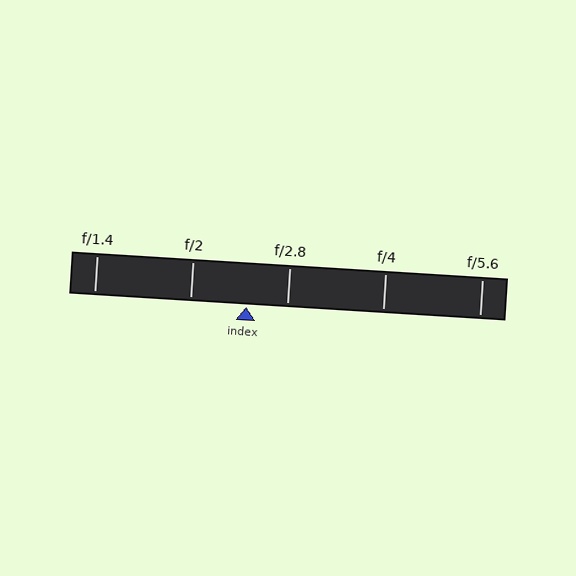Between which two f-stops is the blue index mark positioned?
The index mark is between f/2 and f/2.8.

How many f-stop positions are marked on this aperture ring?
There are 5 f-stop positions marked.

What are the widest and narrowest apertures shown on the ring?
The widest aperture shown is f/1.4 and the narrowest is f/5.6.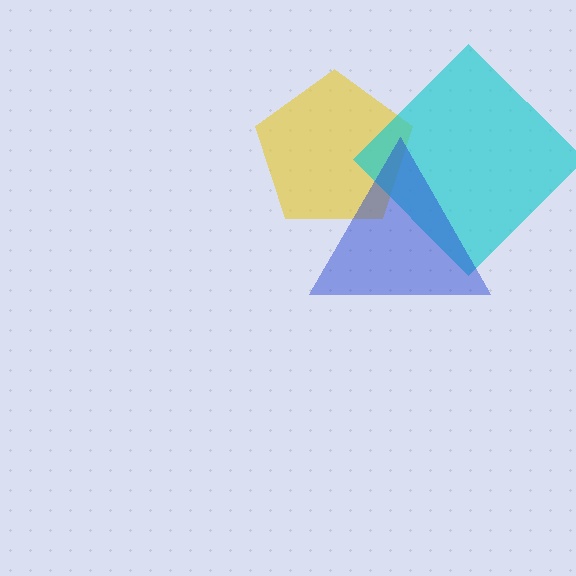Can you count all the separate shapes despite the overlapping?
Yes, there are 3 separate shapes.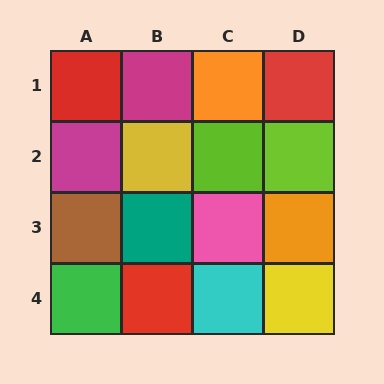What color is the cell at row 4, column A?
Green.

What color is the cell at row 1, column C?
Orange.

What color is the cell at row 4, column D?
Yellow.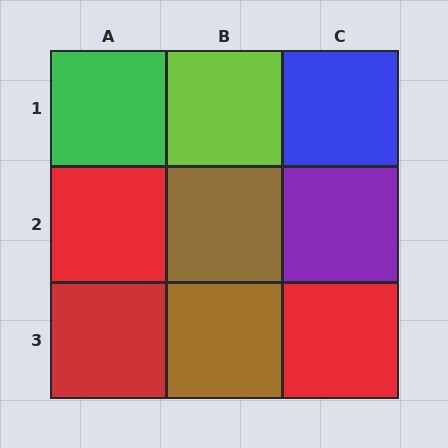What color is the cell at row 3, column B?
Brown.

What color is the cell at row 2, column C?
Purple.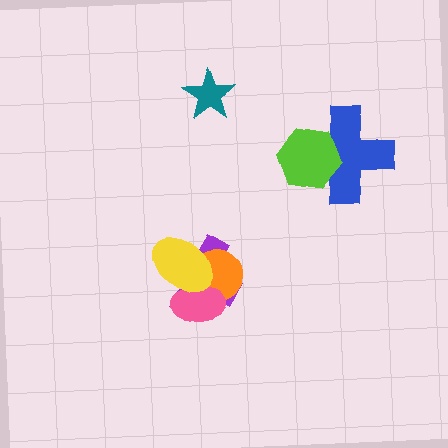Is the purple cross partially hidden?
Yes, it is partially covered by another shape.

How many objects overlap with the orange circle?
3 objects overlap with the orange circle.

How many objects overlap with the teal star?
0 objects overlap with the teal star.